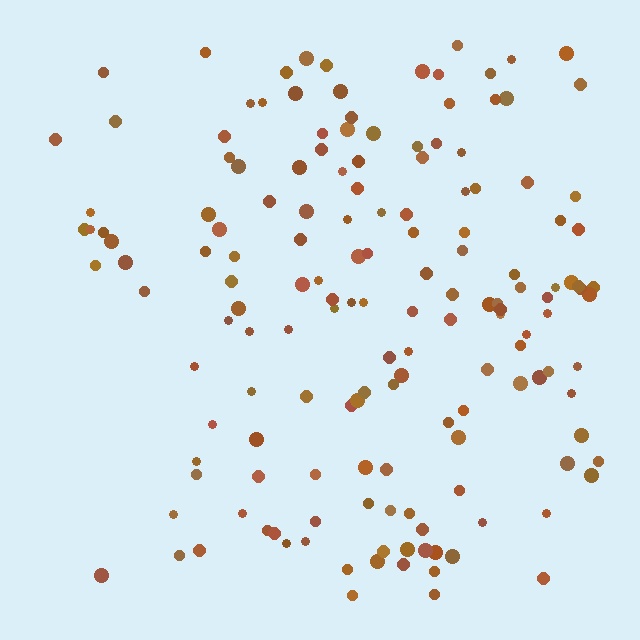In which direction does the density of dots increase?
From left to right, with the right side densest.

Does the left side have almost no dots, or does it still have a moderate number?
Still a moderate number, just noticeably fewer than the right.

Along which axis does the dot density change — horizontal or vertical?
Horizontal.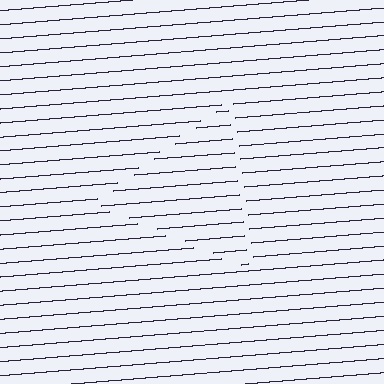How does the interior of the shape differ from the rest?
The interior of the shape contains the same grating, shifted by half a period — the contour is defined by the phase discontinuity where line-ends from the inner and outer gratings abut.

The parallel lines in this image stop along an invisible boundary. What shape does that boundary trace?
An illusory triangle. The interior of the shape contains the same grating, shifted by half a period — the contour is defined by the phase discontinuity where line-ends from the inner and outer gratings abut.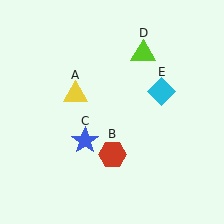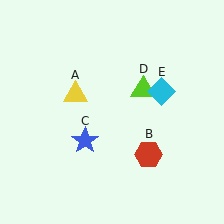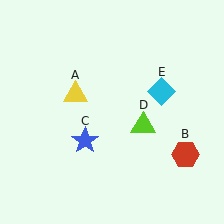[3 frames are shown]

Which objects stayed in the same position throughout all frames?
Yellow triangle (object A) and blue star (object C) and cyan diamond (object E) remained stationary.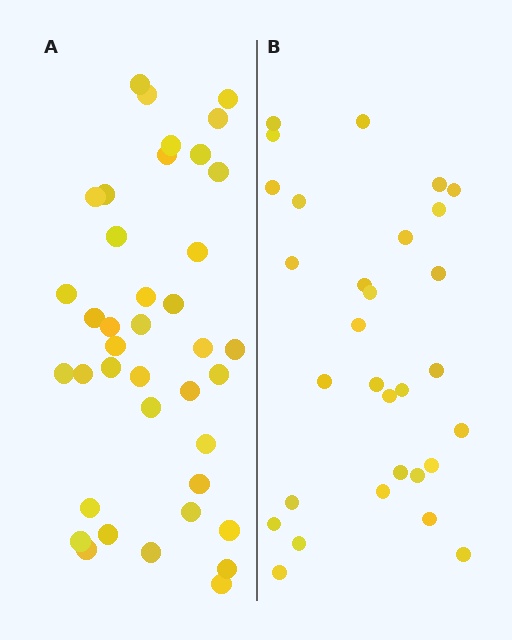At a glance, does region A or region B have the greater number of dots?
Region A (the left region) has more dots.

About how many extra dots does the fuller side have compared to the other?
Region A has roughly 8 or so more dots than region B.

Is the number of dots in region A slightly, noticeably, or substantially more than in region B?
Region A has noticeably more, but not dramatically so. The ratio is roughly 1.3 to 1.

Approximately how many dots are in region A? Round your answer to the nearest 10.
About 40 dots. (The exact count is 39, which rounds to 40.)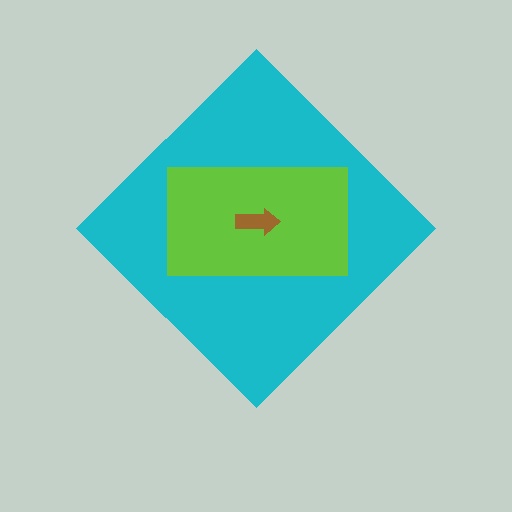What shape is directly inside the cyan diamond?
The lime rectangle.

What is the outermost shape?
The cyan diamond.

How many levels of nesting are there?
3.